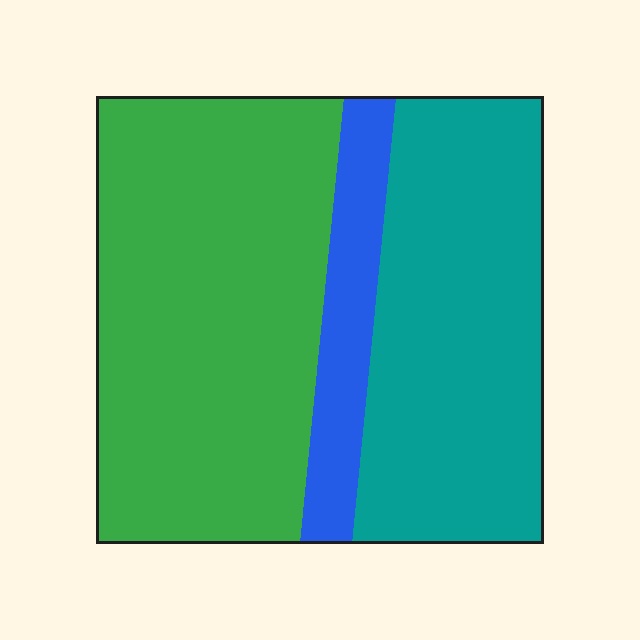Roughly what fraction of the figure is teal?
Teal takes up between a third and a half of the figure.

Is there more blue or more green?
Green.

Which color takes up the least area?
Blue, at roughly 10%.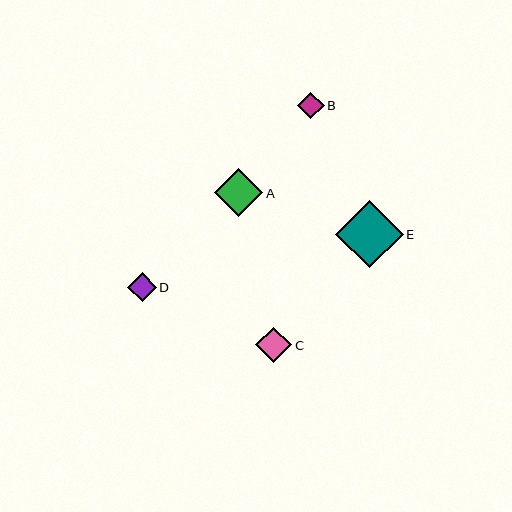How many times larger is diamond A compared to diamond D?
Diamond A is approximately 1.7 times the size of diamond D.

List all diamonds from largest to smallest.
From largest to smallest: E, A, C, D, B.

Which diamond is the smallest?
Diamond B is the smallest with a size of approximately 27 pixels.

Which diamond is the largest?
Diamond E is the largest with a size of approximately 68 pixels.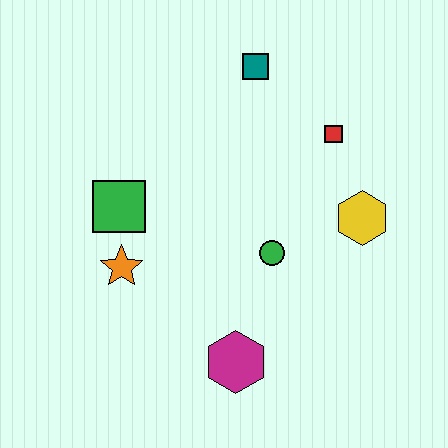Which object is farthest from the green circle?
The teal square is farthest from the green circle.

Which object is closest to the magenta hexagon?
The green circle is closest to the magenta hexagon.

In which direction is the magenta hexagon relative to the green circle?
The magenta hexagon is below the green circle.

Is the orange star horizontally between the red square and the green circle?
No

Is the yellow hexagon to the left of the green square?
No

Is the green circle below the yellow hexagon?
Yes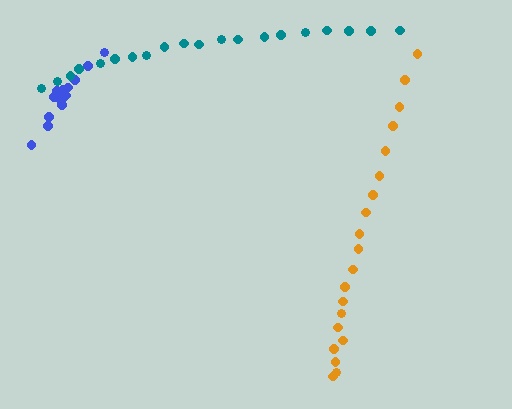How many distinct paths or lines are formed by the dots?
There are 3 distinct paths.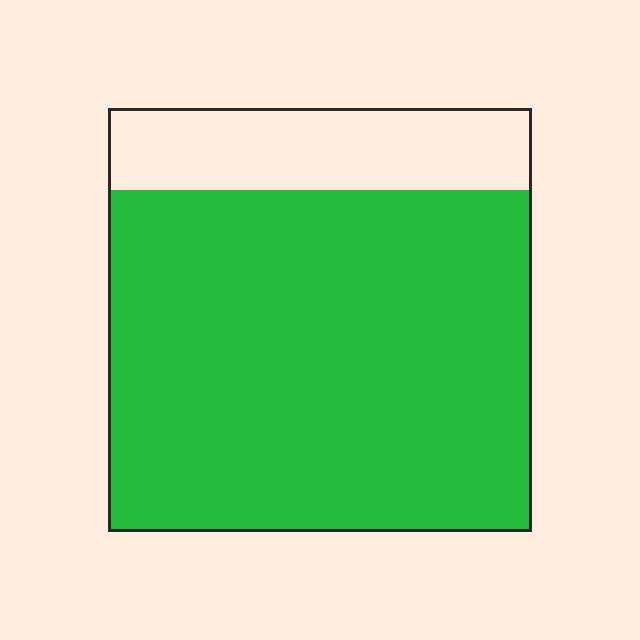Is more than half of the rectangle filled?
Yes.